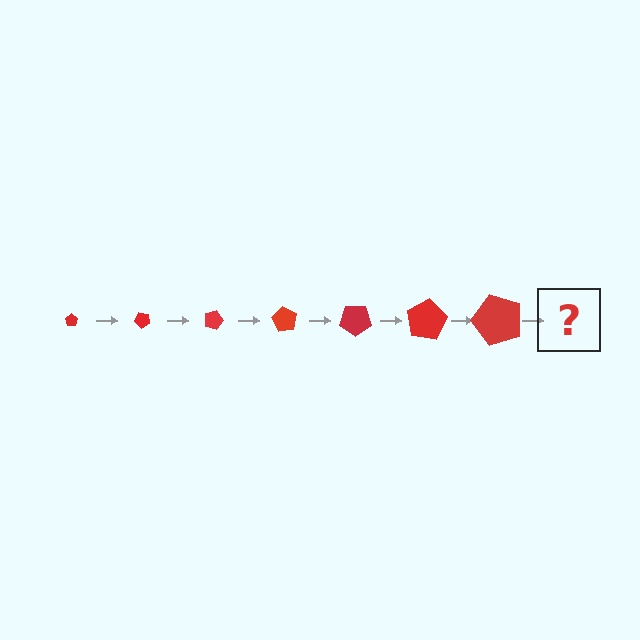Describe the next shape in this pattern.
It should be a pentagon, larger than the previous one and rotated 315 degrees from the start.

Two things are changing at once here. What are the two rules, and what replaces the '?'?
The two rules are that the pentagon grows larger each step and it rotates 45 degrees each step. The '?' should be a pentagon, larger than the previous one and rotated 315 degrees from the start.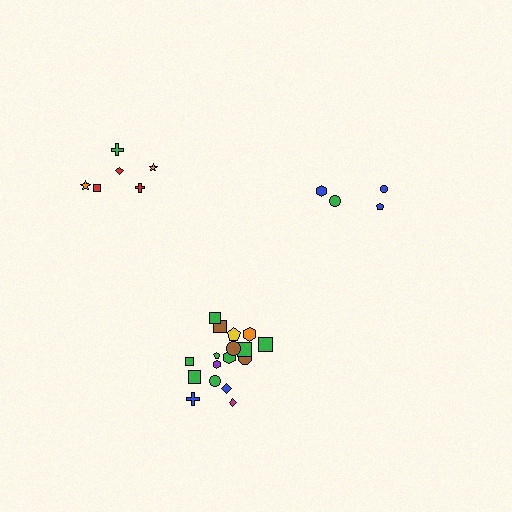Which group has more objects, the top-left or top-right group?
The top-left group.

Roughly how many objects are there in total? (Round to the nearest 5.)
Roughly 30 objects in total.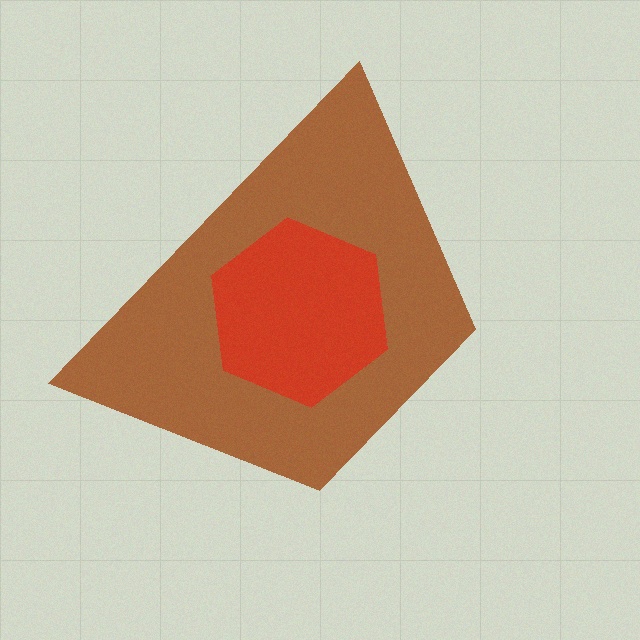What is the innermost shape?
The red hexagon.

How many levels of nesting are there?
2.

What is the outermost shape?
The brown trapezoid.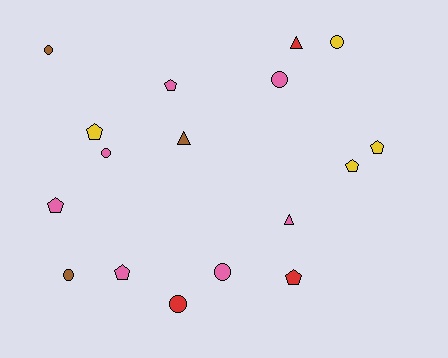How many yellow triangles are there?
There are no yellow triangles.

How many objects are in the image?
There are 17 objects.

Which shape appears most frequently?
Circle, with 7 objects.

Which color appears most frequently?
Pink, with 7 objects.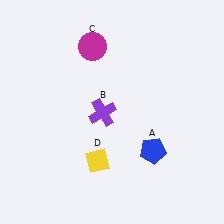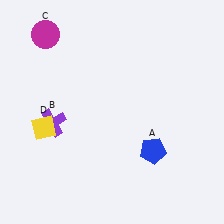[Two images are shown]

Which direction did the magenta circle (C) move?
The magenta circle (C) moved left.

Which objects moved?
The objects that moved are: the purple cross (B), the magenta circle (C), the yellow diamond (D).